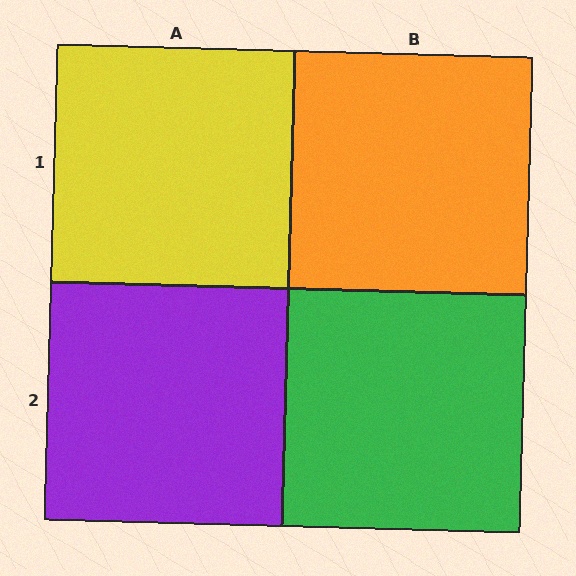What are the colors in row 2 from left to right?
Purple, green.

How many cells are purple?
1 cell is purple.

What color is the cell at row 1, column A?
Yellow.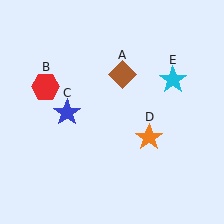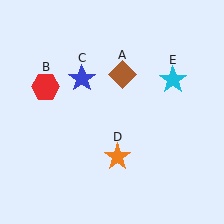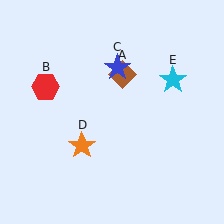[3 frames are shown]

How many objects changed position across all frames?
2 objects changed position: blue star (object C), orange star (object D).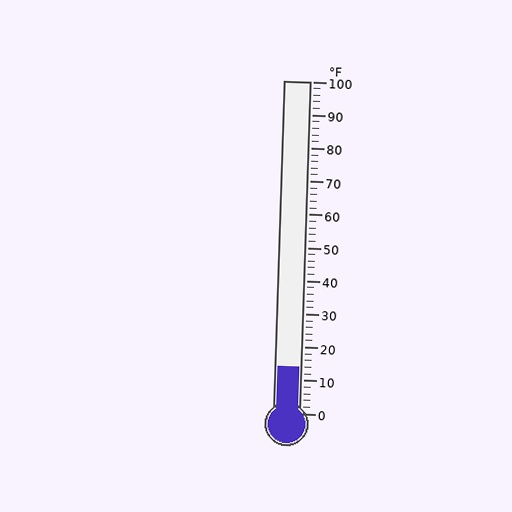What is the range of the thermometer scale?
The thermometer scale ranges from 0°F to 100°F.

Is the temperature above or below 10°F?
The temperature is above 10°F.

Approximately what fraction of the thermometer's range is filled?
The thermometer is filled to approximately 15% of its range.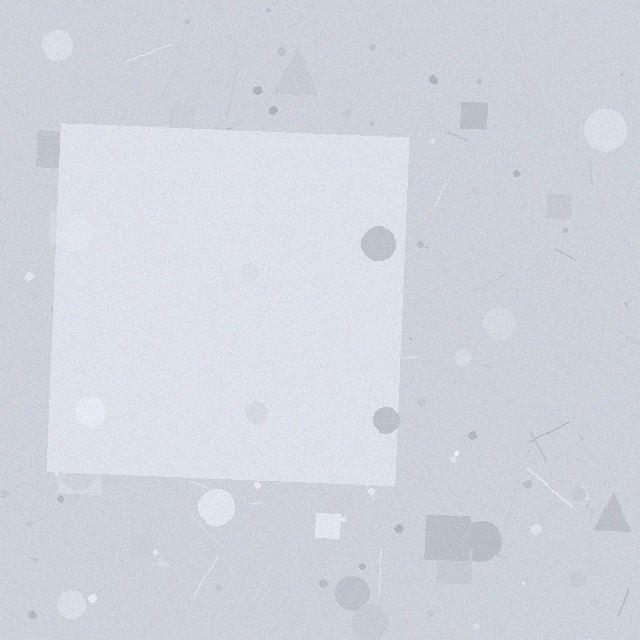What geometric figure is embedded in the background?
A square is embedded in the background.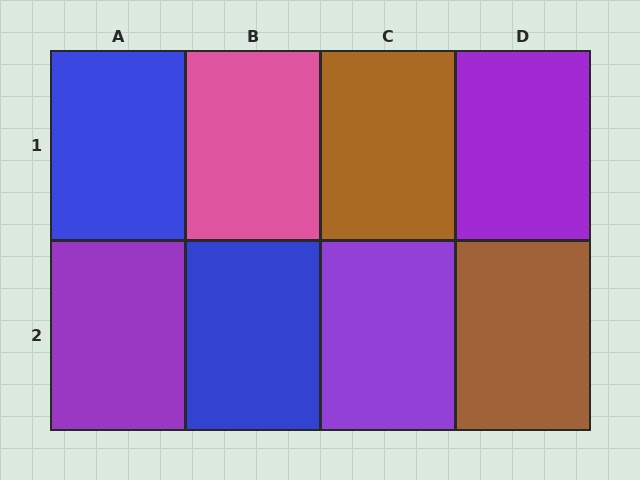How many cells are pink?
1 cell is pink.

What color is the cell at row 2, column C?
Purple.